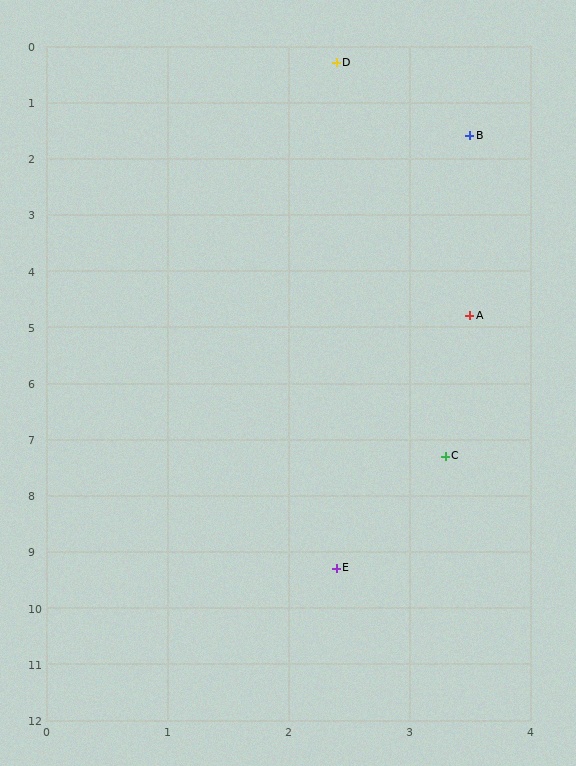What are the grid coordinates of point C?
Point C is at approximately (3.3, 7.3).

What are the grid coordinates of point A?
Point A is at approximately (3.5, 4.8).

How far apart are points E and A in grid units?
Points E and A are about 4.6 grid units apart.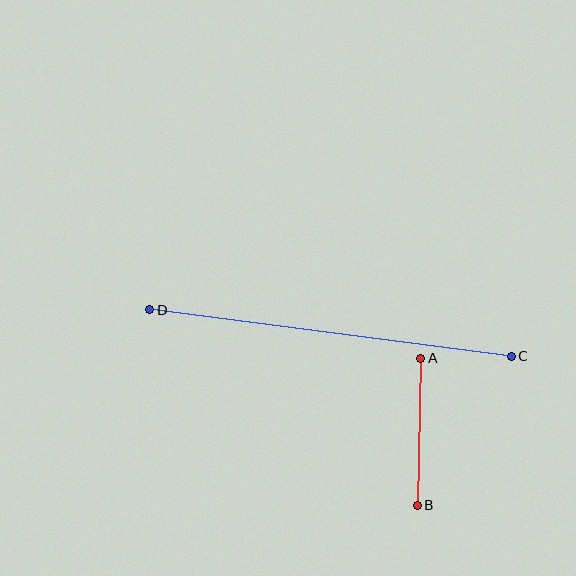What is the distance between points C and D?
The distance is approximately 364 pixels.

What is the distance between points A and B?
The distance is approximately 147 pixels.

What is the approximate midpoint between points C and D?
The midpoint is at approximately (331, 333) pixels.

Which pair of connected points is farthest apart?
Points C and D are farthest apart.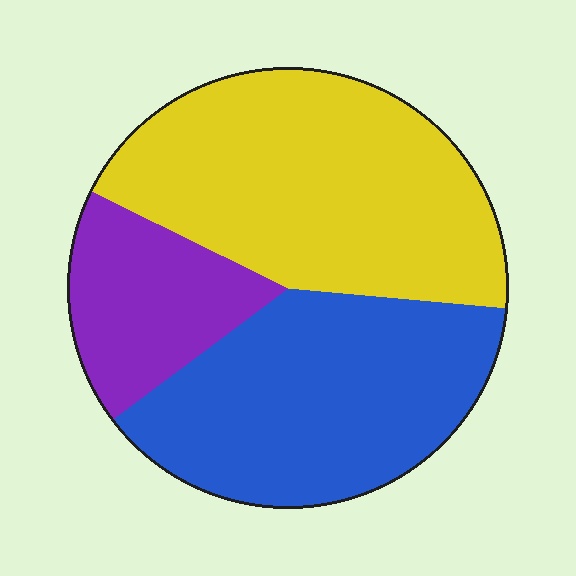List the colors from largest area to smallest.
From largest to smallest: yellow, blue, purple.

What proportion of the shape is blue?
Blue covers around 40% of the shape.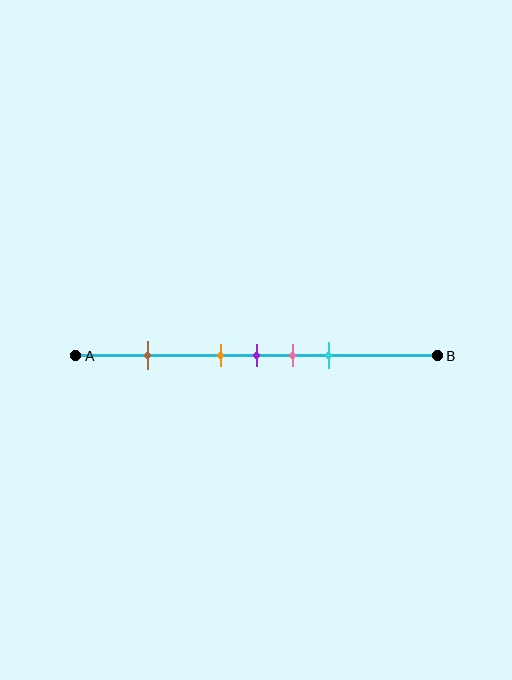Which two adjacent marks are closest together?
The orange and purple marks are the closest adjacent pair.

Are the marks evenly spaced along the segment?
No, the marks are not evenly spaced.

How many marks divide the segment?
There are 5 marks dividing the segment.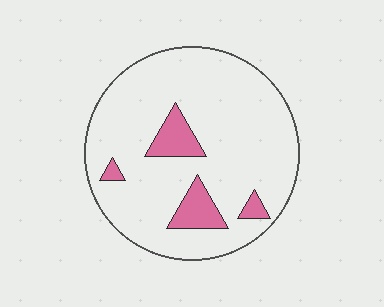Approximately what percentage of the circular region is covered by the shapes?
Approximately 10%.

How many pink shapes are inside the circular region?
4.